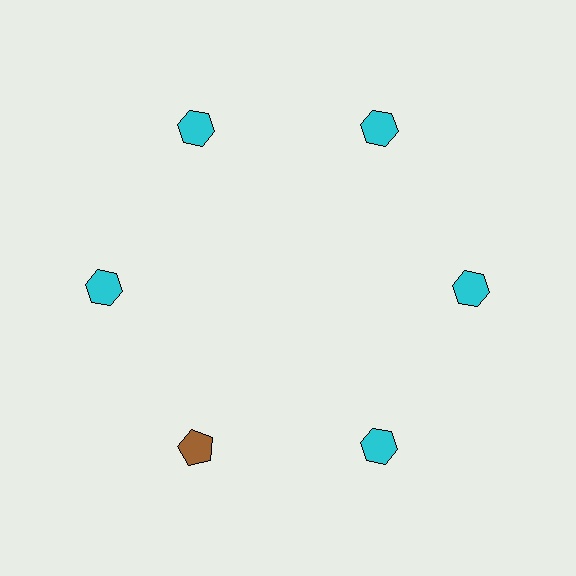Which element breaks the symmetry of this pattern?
The brown pentagon at roughly the 7 o'clock position breaks the symmetry. All other shapes are cyan hexagons.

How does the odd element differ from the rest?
It differs in both color (brown instead of cyan) and shape (pentagon instead of hexagon).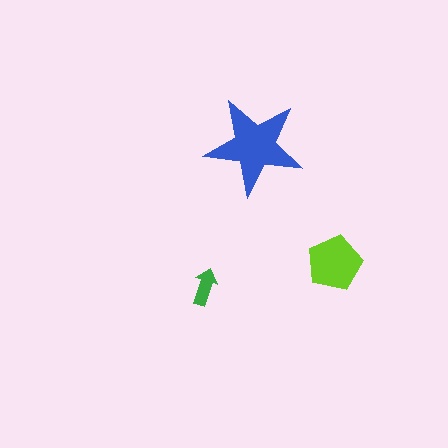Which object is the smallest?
The green arrow.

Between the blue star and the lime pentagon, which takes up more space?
The blue star.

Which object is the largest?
The blue star.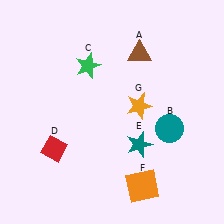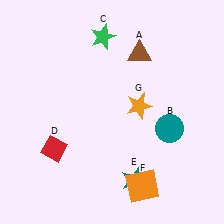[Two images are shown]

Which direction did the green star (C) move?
The green star (C) moved up.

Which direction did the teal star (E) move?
The teal star (E) moved down.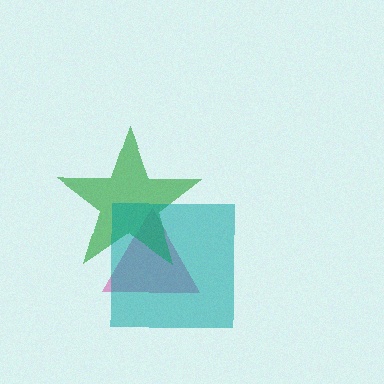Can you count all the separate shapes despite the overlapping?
Yes, there are 3 separate shapes.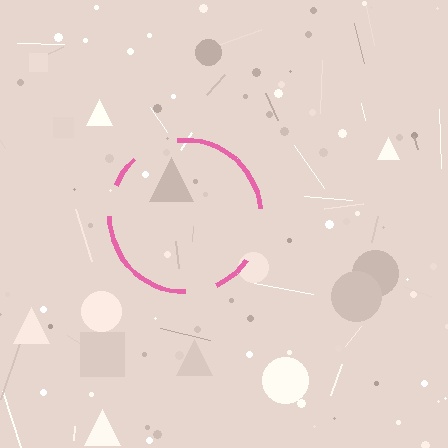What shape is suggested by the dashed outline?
The dashed outline suggests a circle.